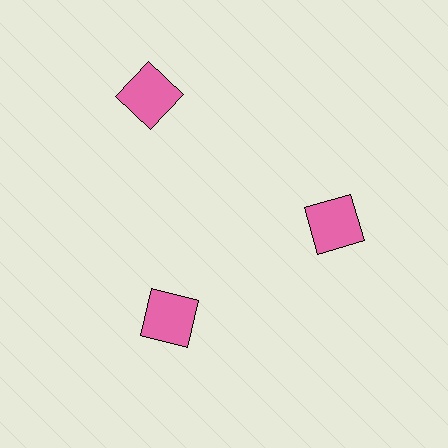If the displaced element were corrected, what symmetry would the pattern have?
It would have 3-fold rotational symmetry — the pattern would map onto itself every 120 degrees.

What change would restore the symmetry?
The symmetry would be restored by moving it inward, back onto the ring so that all 3 squares sit at equal angles and equal distance from the center.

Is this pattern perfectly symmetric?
No. The 3 pink squares are arranged in a ring, but one element near the 11 o'clock position is pushed outward from the center, breaking the 3-fold rotational symmetry.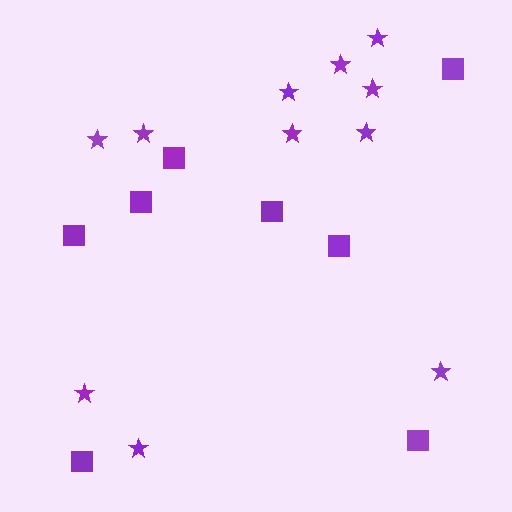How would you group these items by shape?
There are 2 groups: one group of squares (8) and one group of stars (11).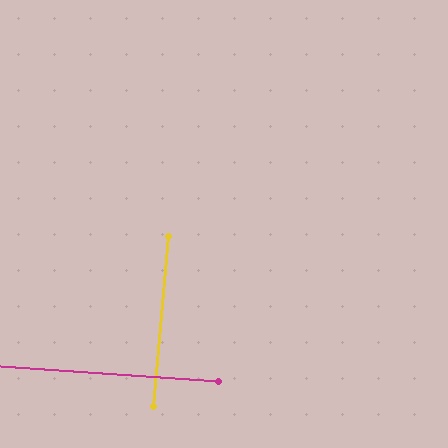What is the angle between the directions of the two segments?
Approximately 89 degrees.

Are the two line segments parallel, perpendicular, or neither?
Perpendicular — they meet at approximately 89°.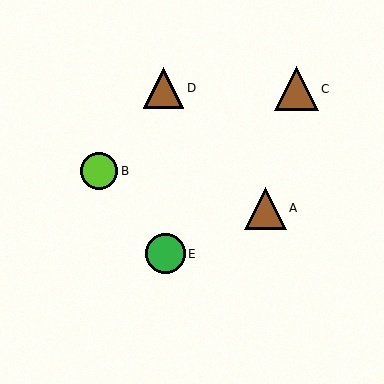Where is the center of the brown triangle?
The center of the brown triangle is at (265, 208).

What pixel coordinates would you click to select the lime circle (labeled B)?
Click at (99, 171) to select the lime circle B.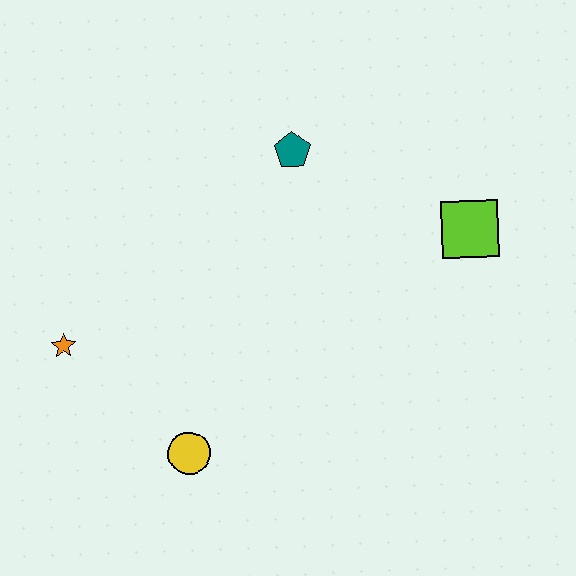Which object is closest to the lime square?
The teal pentagon is closest to the lime square.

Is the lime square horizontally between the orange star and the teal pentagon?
No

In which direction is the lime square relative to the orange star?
The lime square is to the right of the orange star.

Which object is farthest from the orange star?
The lime square is farthest from the orange star.